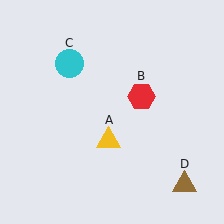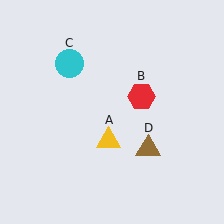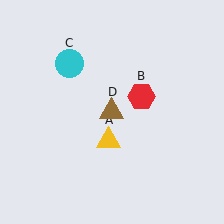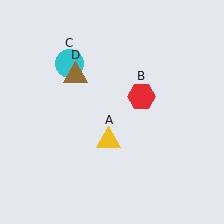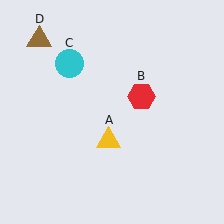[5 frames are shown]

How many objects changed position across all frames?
1 object changed position: brown triangle (object D).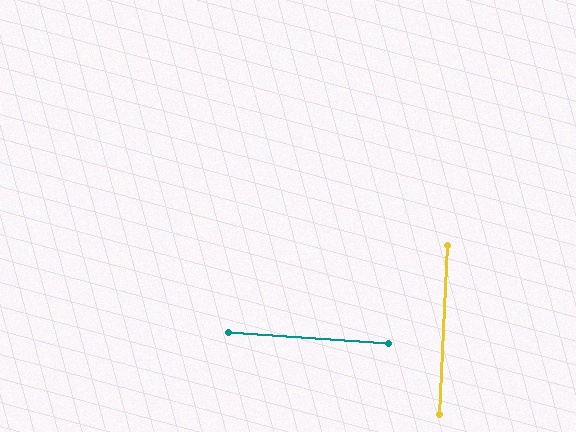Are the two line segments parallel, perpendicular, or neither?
Perpendicular — they meet at approximately 89°.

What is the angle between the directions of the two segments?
Approximately 89 degrees.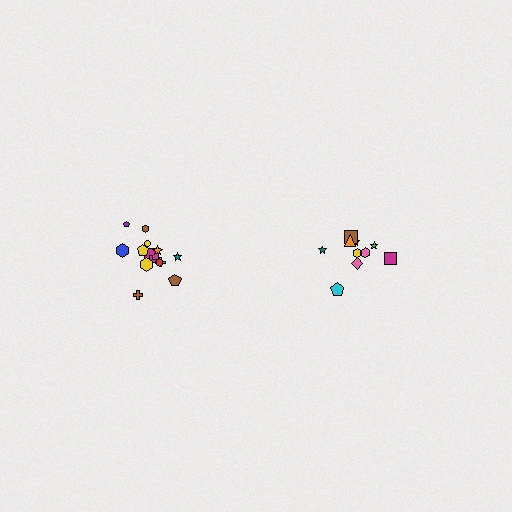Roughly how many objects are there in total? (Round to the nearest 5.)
Roughly 25 objects in total.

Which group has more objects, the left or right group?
The left group.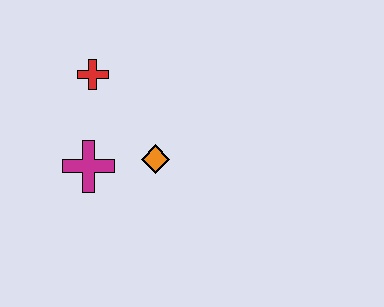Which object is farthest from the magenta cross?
The red cross is farthest from the magenta cross.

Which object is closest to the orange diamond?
The magenta cross is closest to the orange diamond.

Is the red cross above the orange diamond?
Yes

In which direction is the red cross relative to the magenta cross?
The red cross is above the magenta cross.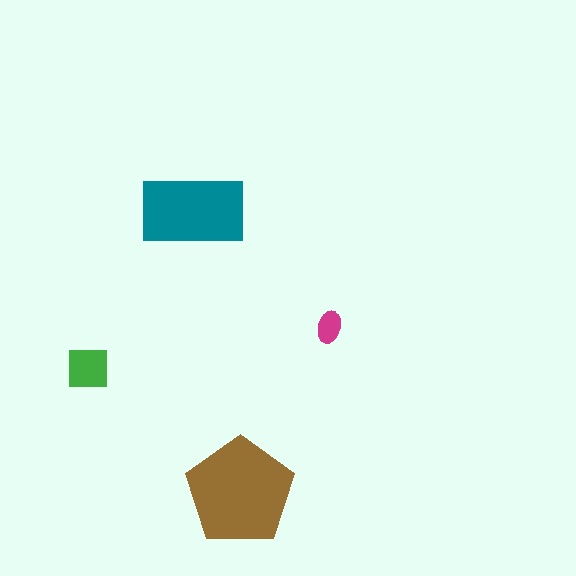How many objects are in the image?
There are 4 objects in the image.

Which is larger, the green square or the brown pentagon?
The brown pentagon.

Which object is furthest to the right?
The magenta ellipse is rightmost.